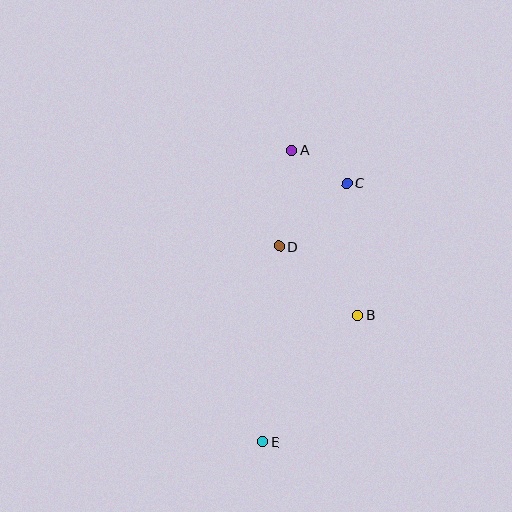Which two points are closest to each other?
Points A and C are closest to each other.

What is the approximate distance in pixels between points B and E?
The distance between B and E is approximately 158 pixels.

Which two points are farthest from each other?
Points A and E are farthest from each other.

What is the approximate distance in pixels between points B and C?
The distance between B and C is approximately 133 pixels.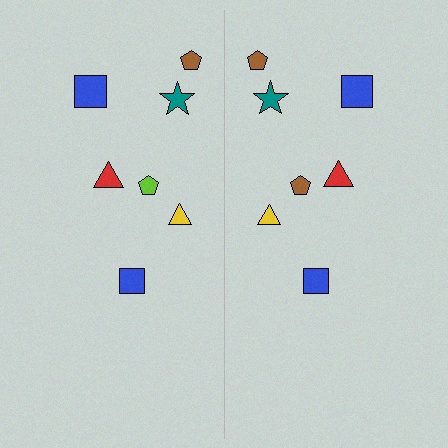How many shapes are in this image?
There are 14 shapes in this image.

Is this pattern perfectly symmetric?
No, the pattern is not perfectly symmetric. The brown pentagon on the right side breaks the symmetry — its mirror counterpart is lime.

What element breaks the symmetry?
The brown pentagon on the right side breaks the symmetry — its mirror counterpart is lime.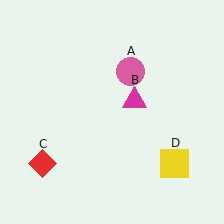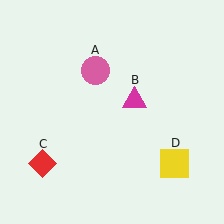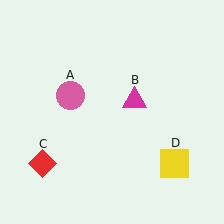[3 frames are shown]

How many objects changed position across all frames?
1 object changed position: pink circle (object A).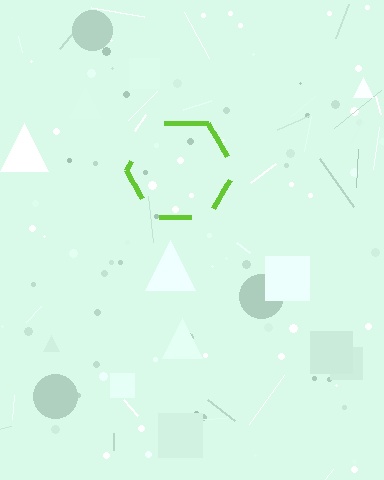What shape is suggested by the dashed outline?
The dashed outline suggests a hexagon.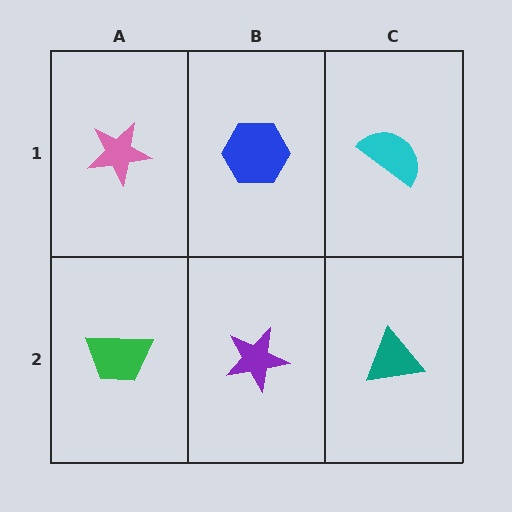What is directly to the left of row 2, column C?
A purple star.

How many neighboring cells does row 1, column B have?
3.